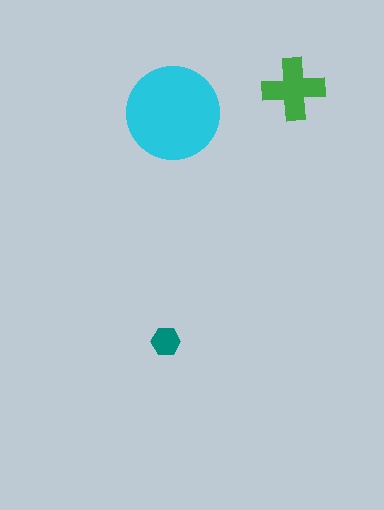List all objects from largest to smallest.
The cyan circle, the green cross, the teal hexagon.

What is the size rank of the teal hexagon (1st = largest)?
3rd.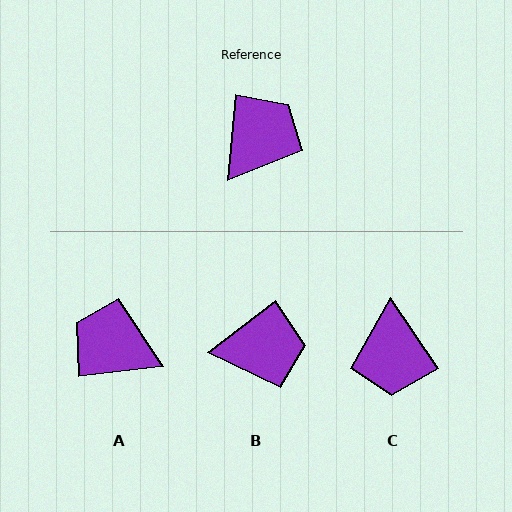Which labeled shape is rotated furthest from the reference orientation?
C, about 140 degrees away.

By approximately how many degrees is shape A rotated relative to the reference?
Approximately 102 degrees counter-clockwise.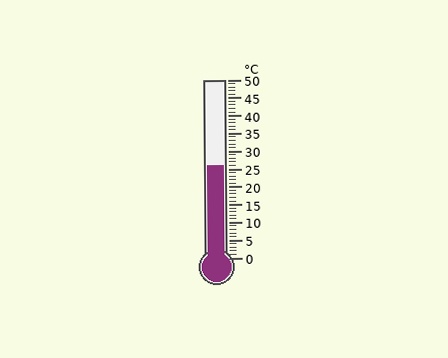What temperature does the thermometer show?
The thermometer shows approximately 26°C.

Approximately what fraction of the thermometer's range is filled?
The thermometer is filled to approximately 50% of its range.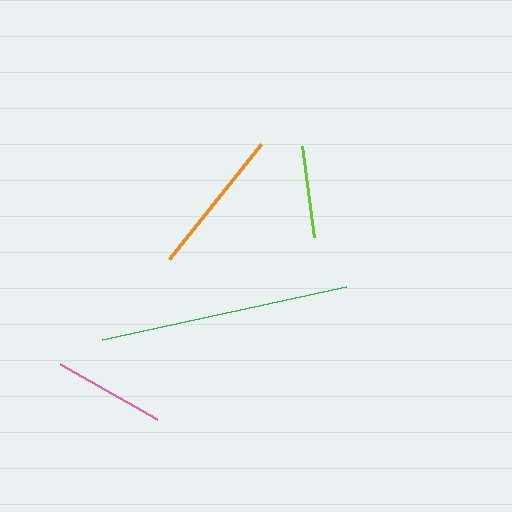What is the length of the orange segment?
The orange segment is approximately 148 pixels long.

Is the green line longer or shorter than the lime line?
The green line is longer than the lime line.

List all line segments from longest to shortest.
From longest to shortest: green, orange, pink, lime.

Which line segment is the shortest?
The lime line is the shortest at approximately 92 pixels.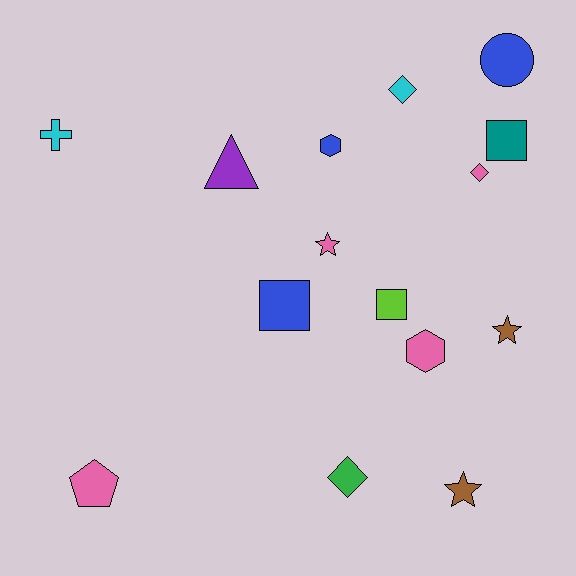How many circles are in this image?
There is 1 circle.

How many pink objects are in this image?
There are 4 pink objects.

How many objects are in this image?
There are 15 objects.